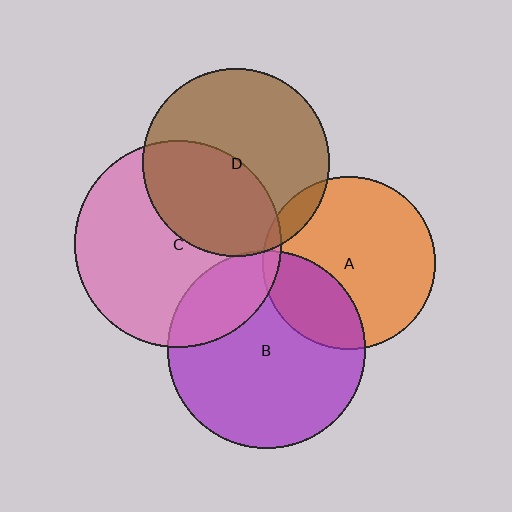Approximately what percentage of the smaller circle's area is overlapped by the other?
Approximately 5%.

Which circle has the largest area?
Circle C (pink).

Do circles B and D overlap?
Yes.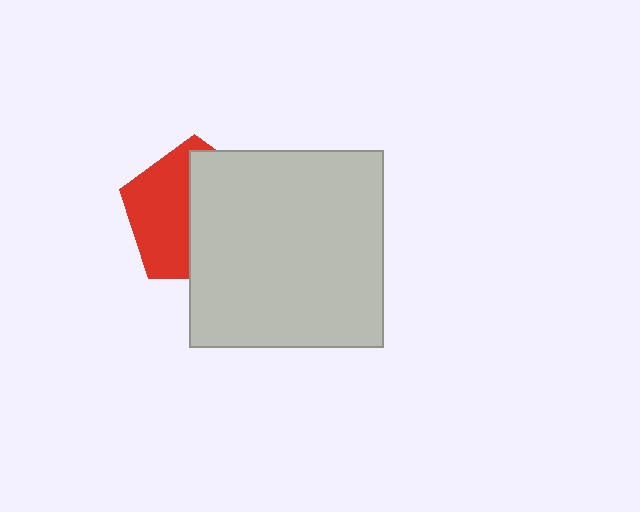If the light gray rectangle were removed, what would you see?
You would see the complete red pentagon.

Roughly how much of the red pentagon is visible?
About half of it is visible (roughly 46%).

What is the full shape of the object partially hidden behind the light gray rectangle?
The partially hidden object is a red pentagon.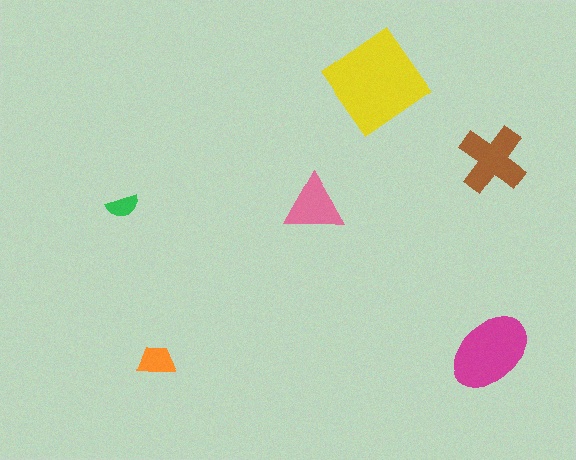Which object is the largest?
The yellow diamond.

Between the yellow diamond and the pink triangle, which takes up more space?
The yellow diamond.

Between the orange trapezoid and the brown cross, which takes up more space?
The brown cross.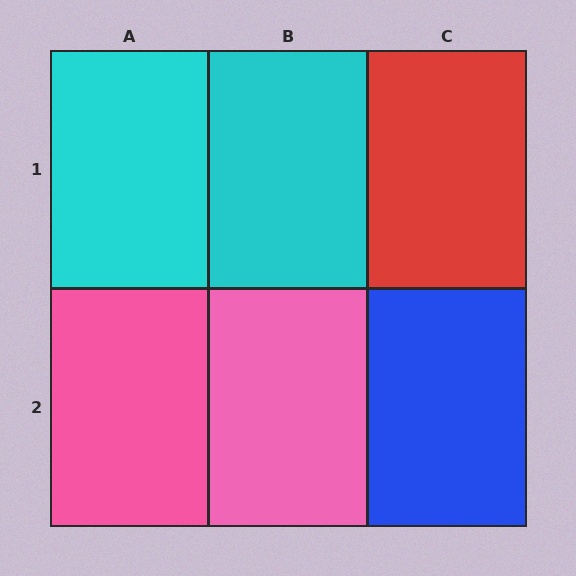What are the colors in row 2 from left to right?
Pink, pink, blue.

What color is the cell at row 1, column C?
Red.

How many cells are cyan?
2 cells are cyan.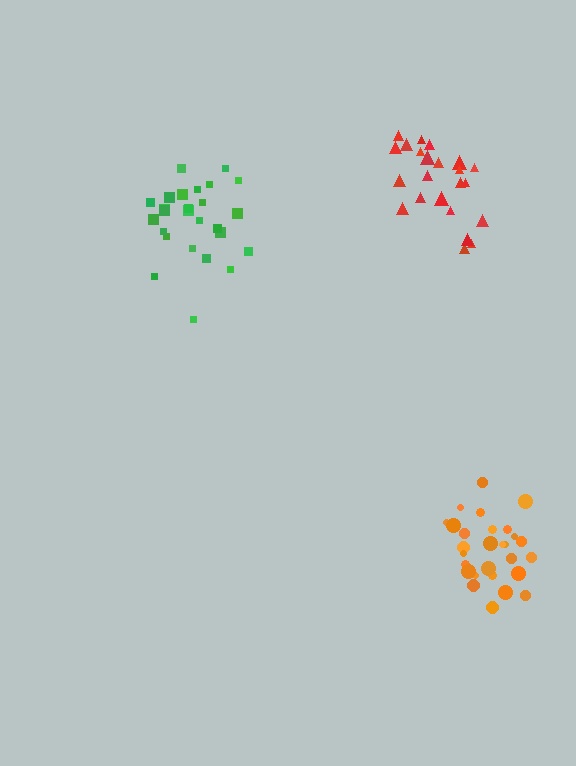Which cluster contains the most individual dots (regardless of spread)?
Orange (28).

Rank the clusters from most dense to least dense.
orange, red, green.